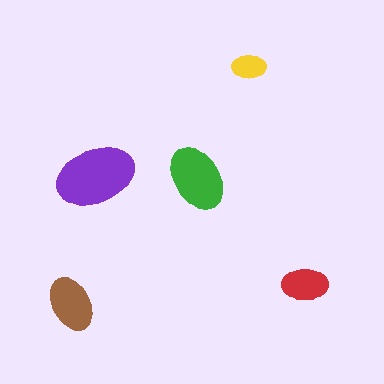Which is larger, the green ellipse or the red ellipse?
The green one.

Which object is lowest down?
The brown ellipse is bottommost.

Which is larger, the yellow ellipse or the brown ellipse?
The brown one.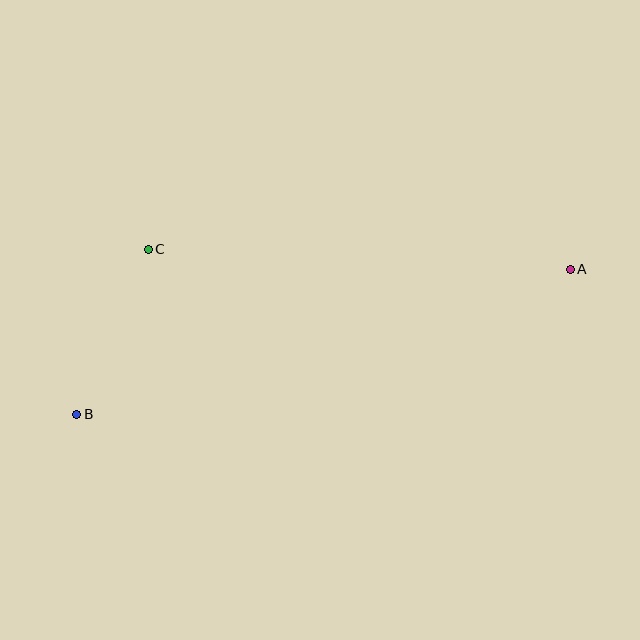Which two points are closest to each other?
Points B and C are closest to each other.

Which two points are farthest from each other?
Points A and B are farthest from each other.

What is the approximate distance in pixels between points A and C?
The distance between A and C is approximately 422 pixels.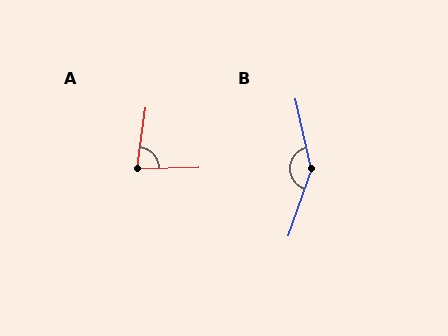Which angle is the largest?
B, at approximately 149 degrees.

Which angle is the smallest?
A, at approximately 80 degrees.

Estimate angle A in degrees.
Approximately 80 degrees.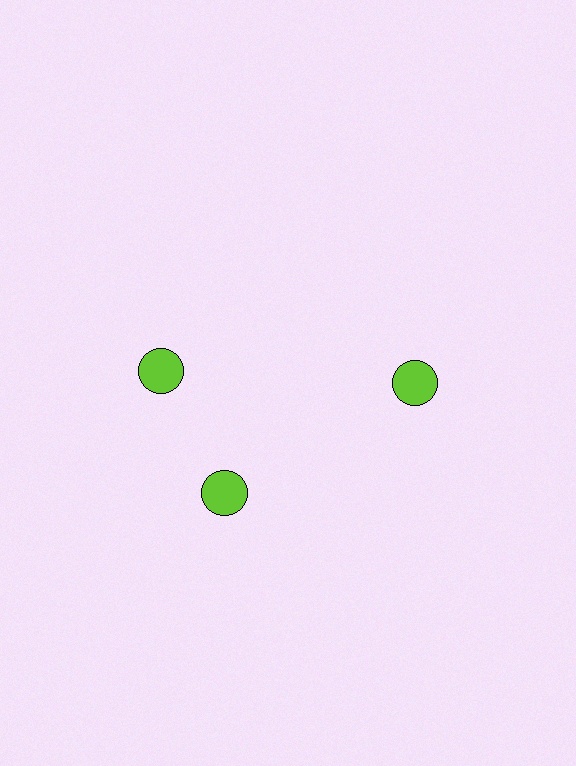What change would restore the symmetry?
The symmetry would be restored by rotating it back into even spacing with its neighbors so that all 3 circles sit at equal angles and equal distance from the center.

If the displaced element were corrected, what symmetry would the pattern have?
It would have 3-fold rotational symmetry — the pattern would map onto itself every 120 degrees.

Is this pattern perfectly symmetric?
No. The 3 lime circles are arranged in a ring, but one element near the 11 o'clock position is rotated out of alignment along the ring, breaking the 3-fold rotational symmetry.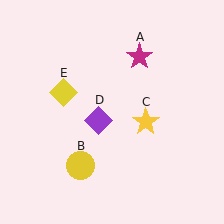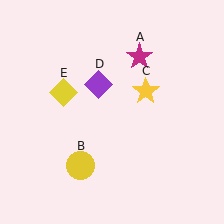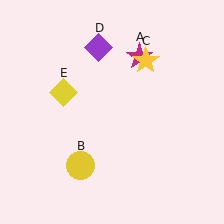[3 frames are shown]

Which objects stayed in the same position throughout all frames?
Magenta star (object A) and yellow circle (object B) and yellow diamond (object E) remained stationary.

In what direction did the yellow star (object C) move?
The yellow star (object C) moved up.